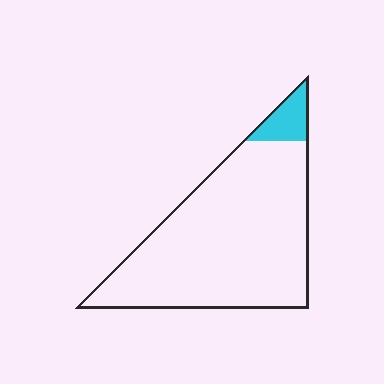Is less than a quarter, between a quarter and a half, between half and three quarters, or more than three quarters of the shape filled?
Less than a quarter.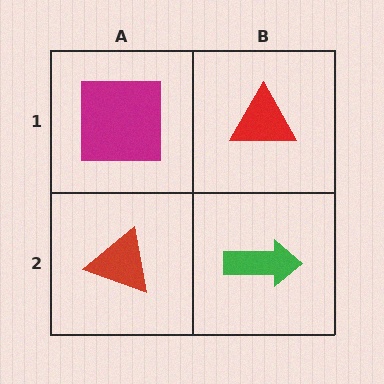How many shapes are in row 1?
2 shapes.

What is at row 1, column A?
A magenta square.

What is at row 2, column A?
A red triangle.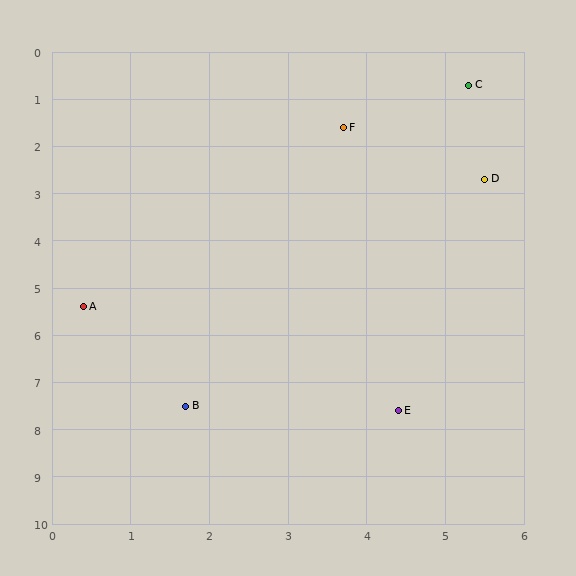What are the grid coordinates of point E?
Point E is at approximately (4.4, 7.6).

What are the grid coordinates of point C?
Point C is at approximately (5.3, 0.7).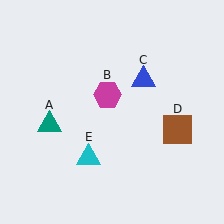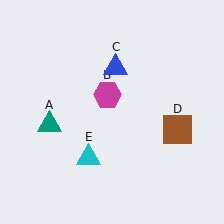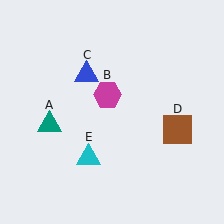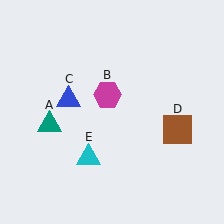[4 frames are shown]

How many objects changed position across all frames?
1 object changed position: blue triangle (object C).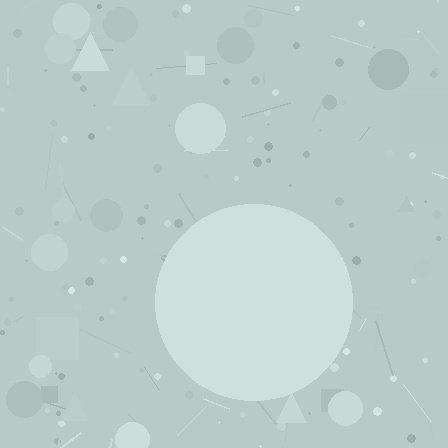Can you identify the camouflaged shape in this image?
The camouflaged shape is a circle.